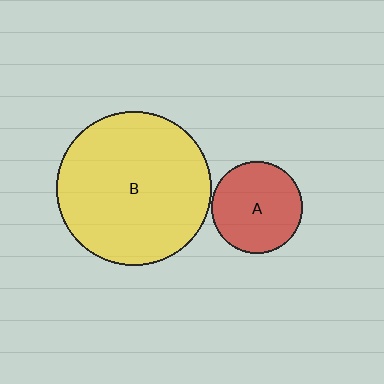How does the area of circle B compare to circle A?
Approximately 2.9 times.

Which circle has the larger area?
Circle B (yellow).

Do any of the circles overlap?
No, none of the circles overlap.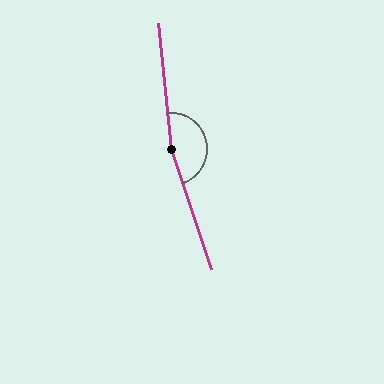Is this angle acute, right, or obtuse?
It is obtuse.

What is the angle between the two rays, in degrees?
Approximately 168 degrees.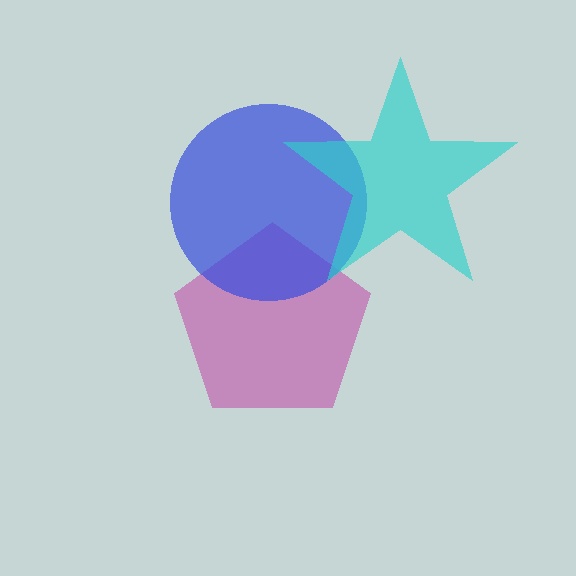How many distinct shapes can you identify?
There are 3 distinct shapes: a magenta pentagon, a blue circle, a cyan star.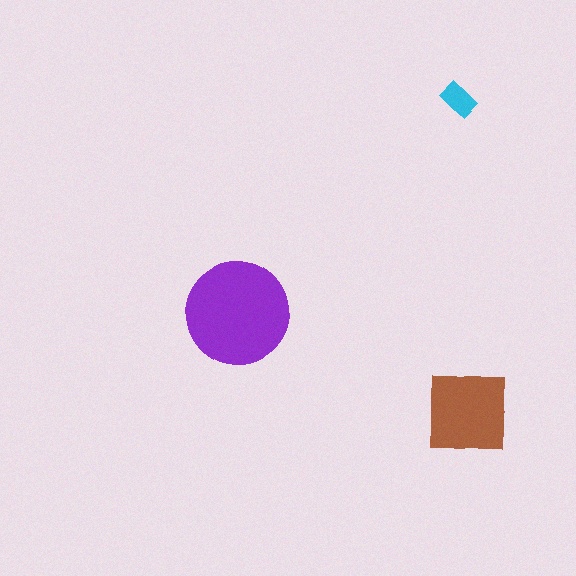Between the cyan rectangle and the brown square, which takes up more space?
The brown square.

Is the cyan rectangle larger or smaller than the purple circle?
Smaller.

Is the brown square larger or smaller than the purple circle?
Smaller.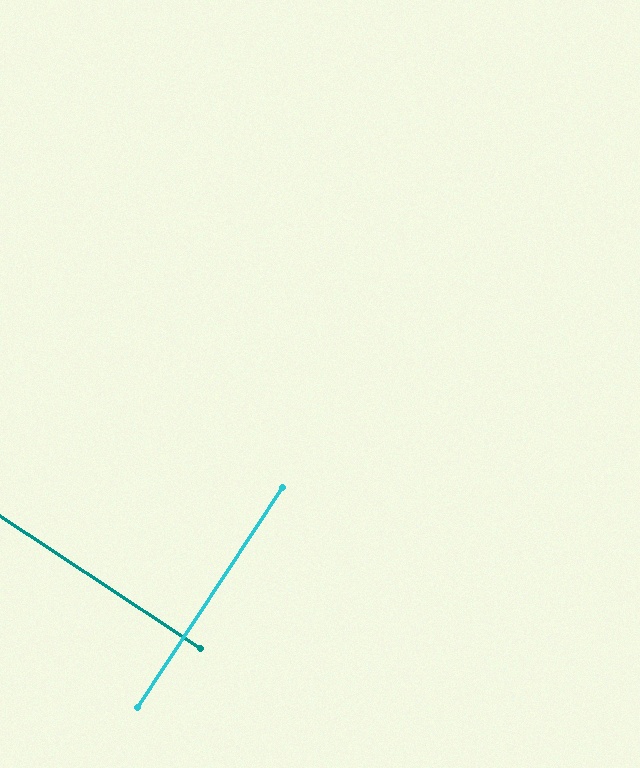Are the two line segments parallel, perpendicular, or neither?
Perpendicular — they meet at approximately 90°.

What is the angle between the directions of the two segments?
Approximately 90 degrees.